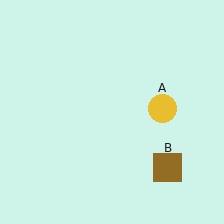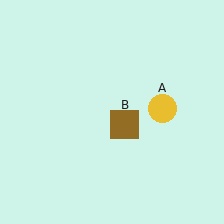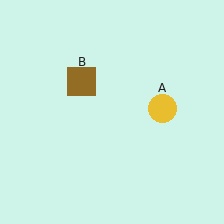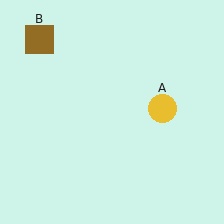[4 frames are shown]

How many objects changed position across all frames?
1 object changed position: brown square (object B).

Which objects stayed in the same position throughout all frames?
Yellow circle (object A) remained stationary.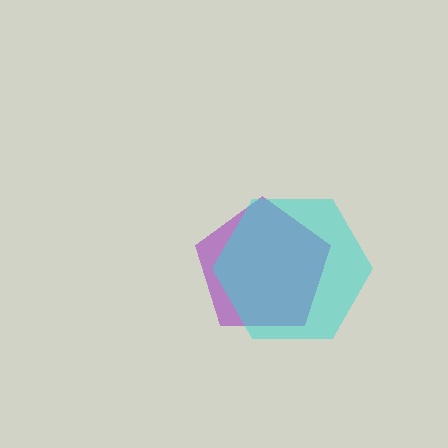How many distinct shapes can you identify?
There are 2 distinct shapes: a purple pentagon, a cyan hexagon.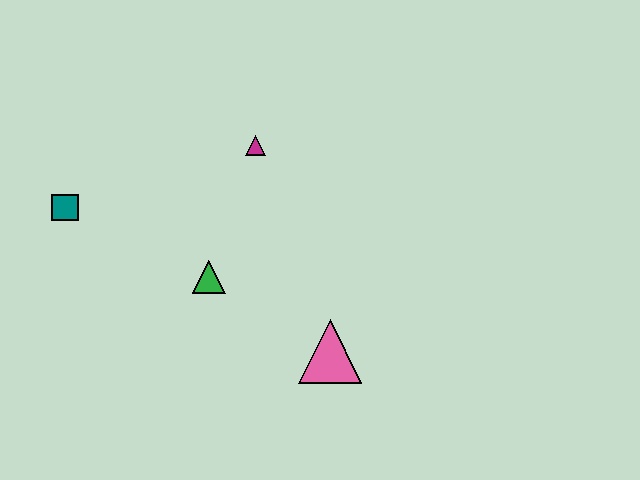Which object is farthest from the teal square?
The pink triangle is farthest from the teal square.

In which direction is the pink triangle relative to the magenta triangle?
The pink triangle is below the magenta triangle.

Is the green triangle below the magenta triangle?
Yes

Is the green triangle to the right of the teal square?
Yes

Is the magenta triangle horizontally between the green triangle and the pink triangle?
Yes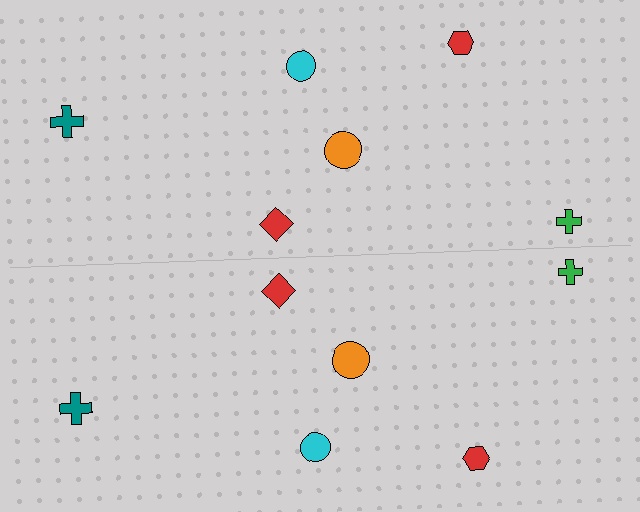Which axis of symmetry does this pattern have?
The pattern has a horizontal axis of symmetry running through the center of the image.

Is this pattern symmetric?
Yes, this pattern has bilateral (reflection) symmetry.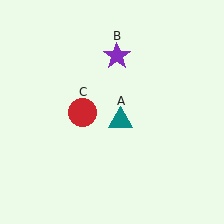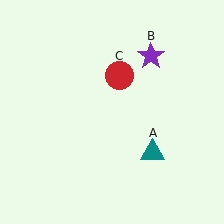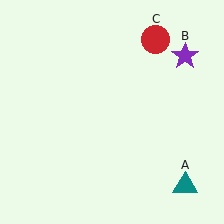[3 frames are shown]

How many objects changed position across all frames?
3 objects changed position: teal triangle (object A), purple star (object B), red circle (object C).